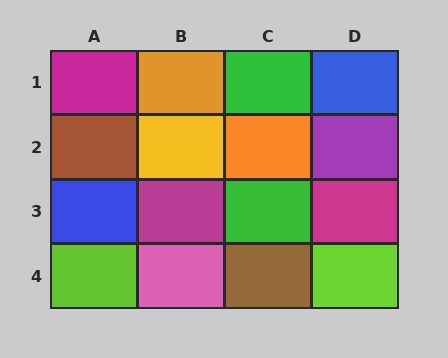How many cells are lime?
2 cells are lime.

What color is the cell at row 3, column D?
Magenta.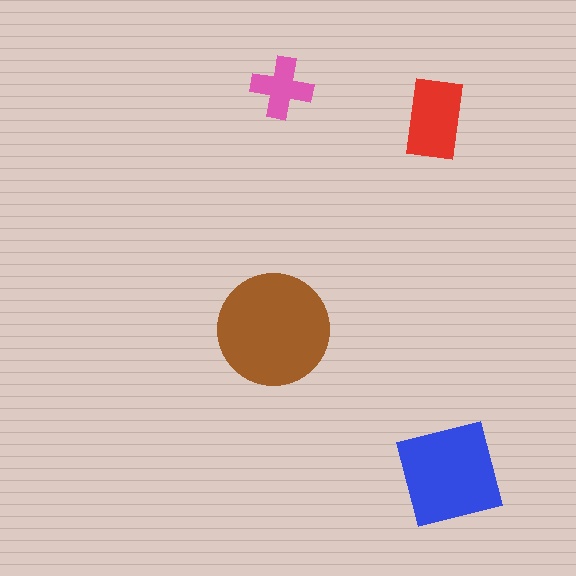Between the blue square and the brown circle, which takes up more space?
The brown circle.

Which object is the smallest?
The pink cross.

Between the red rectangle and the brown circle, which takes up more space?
The brown circle.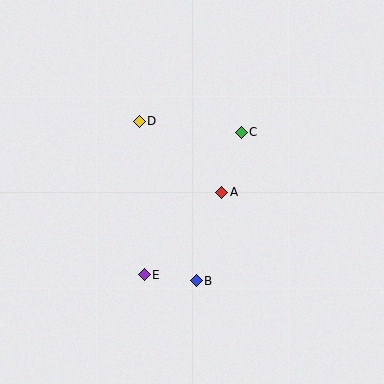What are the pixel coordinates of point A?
Point A is at (222, 192).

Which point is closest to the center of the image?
Point A at (222, 192) is closest to the center.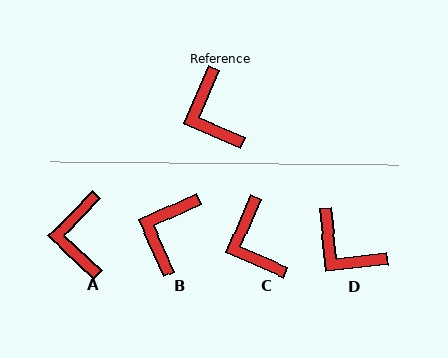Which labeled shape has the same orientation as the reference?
C.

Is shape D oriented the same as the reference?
No, it is off by about 29 degrees.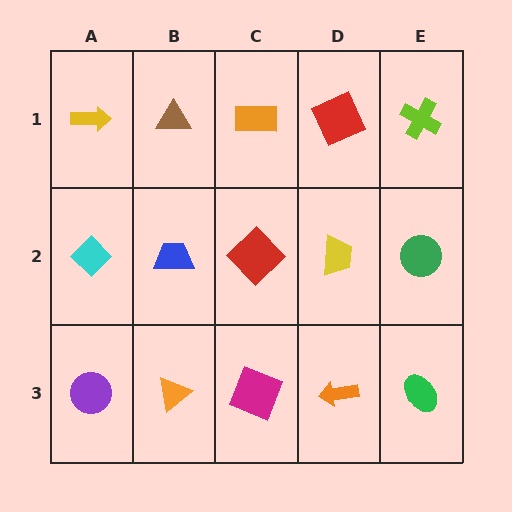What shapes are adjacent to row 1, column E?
A green circle (row 2, column E), a red square (row 1, column D).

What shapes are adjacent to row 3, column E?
A green circle (row 2, column E), an orange arrow (row 3, column D).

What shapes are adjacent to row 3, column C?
A red diamond (row 2, column C), an orange triangle (row 3, column B), an orange arrow (row 3, column D).